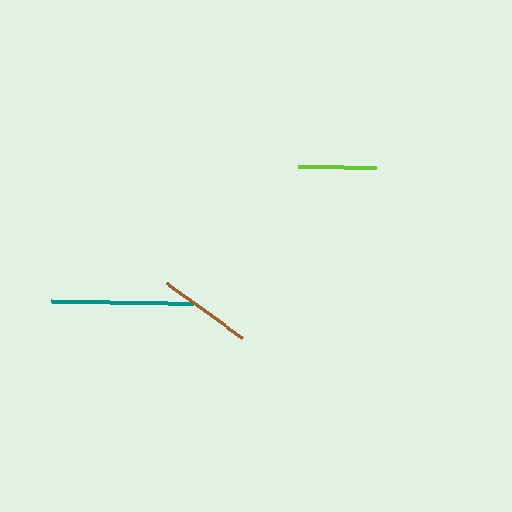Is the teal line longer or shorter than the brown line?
The teal line is longer than the brown line.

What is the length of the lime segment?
The lime segment is approximately 78 pixels long.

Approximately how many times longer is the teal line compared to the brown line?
The teal line is approximately 1.5 times the length of the brown line.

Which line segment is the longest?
The teal line is the longest at approximately 142 pixels.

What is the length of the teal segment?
The teal segment is approximately 142 pixels long.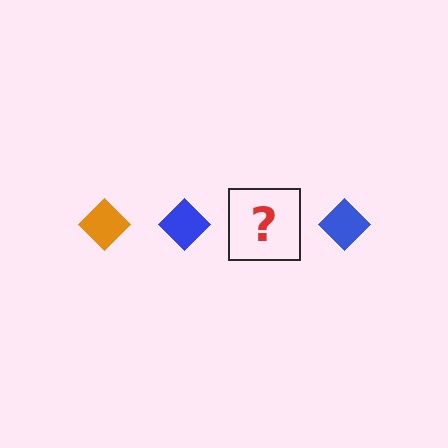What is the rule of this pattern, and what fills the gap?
The rule is that the pattern cycles through orange, blue diamonds. The gap should be filled with an orange diamond.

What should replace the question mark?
The question mark should be replaced with an orange diamond.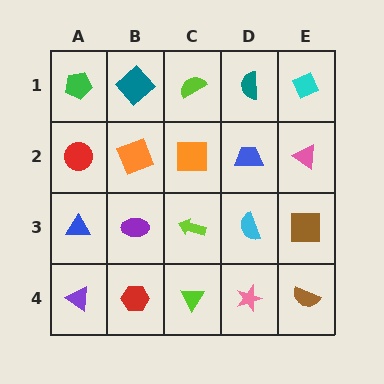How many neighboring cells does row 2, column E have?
3.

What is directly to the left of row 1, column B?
A green pentagon.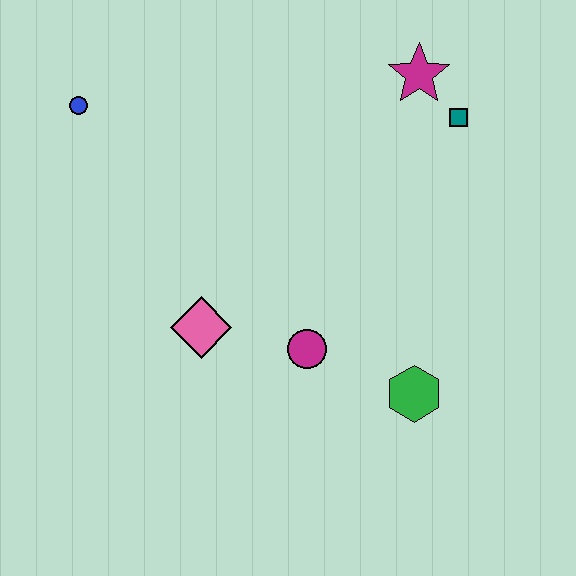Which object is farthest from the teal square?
The blue circle is farthest from the teal square.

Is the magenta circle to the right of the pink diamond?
Yes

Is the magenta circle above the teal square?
No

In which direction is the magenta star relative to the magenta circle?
The magenta star is above the magenta circle.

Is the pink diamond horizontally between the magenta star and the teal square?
No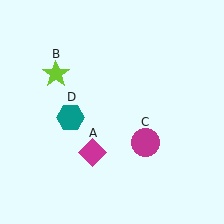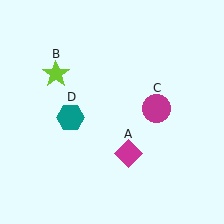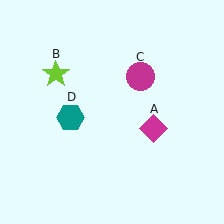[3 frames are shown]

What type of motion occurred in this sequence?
The magenta diamond (object A), magenta circle (object C) rotated counterclockwise around the center of the scene.